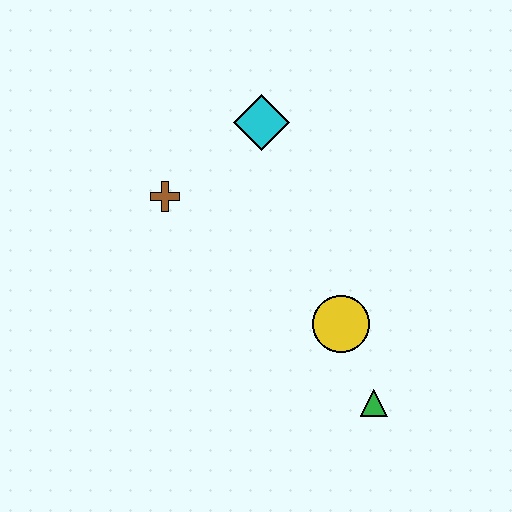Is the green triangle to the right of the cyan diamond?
Yes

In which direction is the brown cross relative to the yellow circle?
The brown cross is to the left of the yellow circle.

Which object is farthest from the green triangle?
The cyan diamond is farthest from the green triangle.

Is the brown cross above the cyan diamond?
No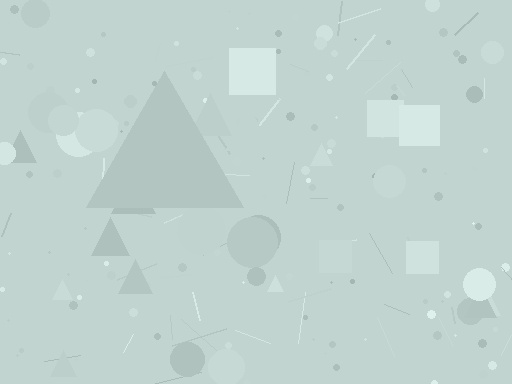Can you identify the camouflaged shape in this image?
The camouflaged shape is a triangle.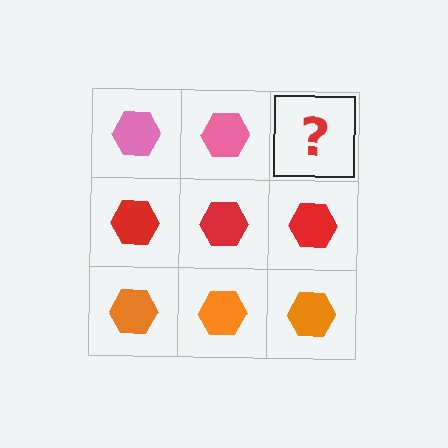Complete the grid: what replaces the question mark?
The question mark should be replaced with a pink hexagon.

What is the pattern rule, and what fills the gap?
The rule is that each row has a consistent color. The gap should be filled with a pink hexagon.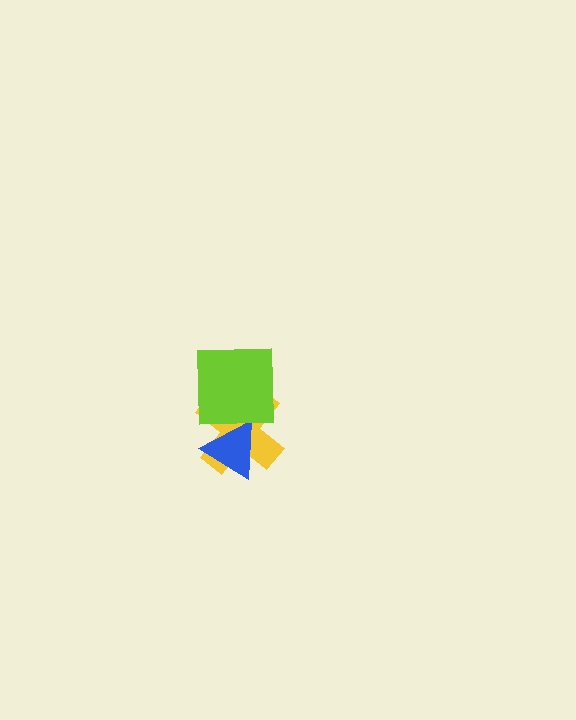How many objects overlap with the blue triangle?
2 objects overlap with the blue triangle.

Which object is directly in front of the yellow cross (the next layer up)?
The blue triangle is directly in front of the yellow cross.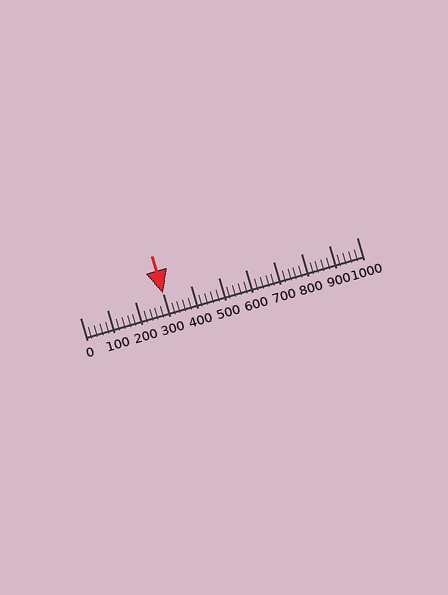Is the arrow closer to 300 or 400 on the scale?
The arrow is closer to 300.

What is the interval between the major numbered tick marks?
The major tick marks are spaced 100 units apart.